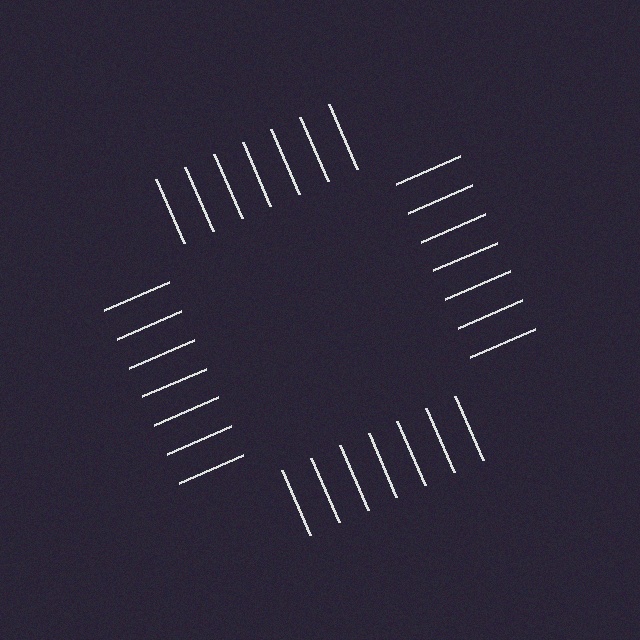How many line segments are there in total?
28 — 7 along each of the 4 edges.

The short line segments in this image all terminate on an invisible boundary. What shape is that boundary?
An illusory square — the line segments terminate on its edges but no continuous stroke is drawn.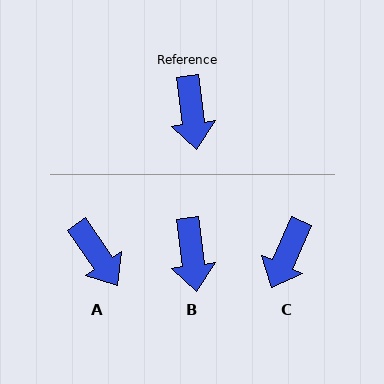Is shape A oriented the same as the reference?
No, it is off by about 27 degrees.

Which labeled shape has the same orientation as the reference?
B.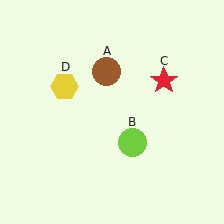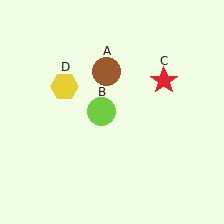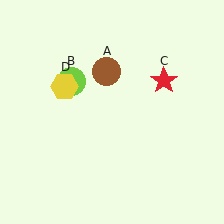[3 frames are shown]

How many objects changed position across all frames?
1 object changed position: lime circle (object B).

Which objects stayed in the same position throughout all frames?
Brown circle (object A) and red star (object C) and yellow hexagon (object D) remained stationary.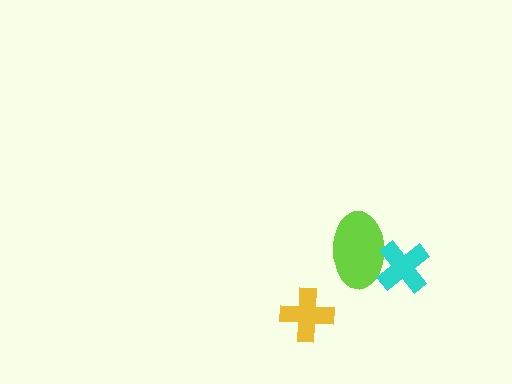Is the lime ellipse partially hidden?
Yes, it is partially covered by another shape.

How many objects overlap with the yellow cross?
0 objects overlap with the yellow cross.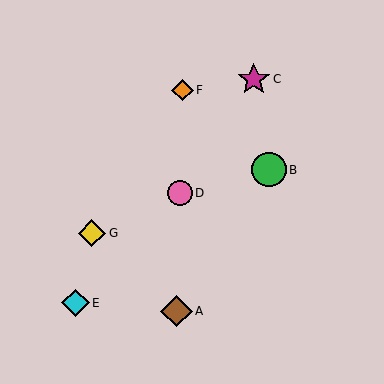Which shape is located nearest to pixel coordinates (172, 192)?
The pink circle (labeled D) at (180, 193) is nearest to that location.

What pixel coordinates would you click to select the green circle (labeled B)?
Click at (269, 170) to select the green circle B.